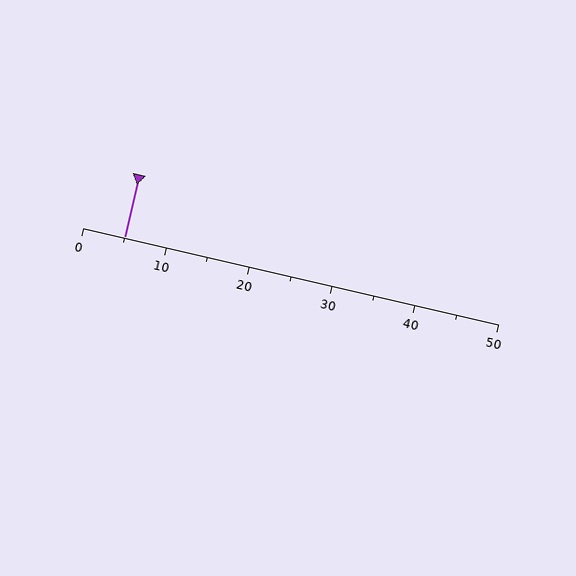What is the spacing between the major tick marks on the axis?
The major ticks are spaced 10 apart.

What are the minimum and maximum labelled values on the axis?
The axis runs from 0 to 50.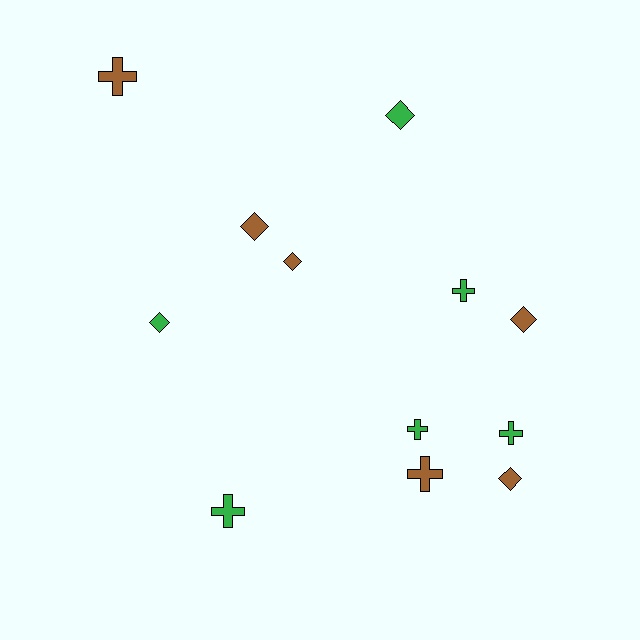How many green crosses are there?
There are 4 green crosses.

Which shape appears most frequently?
Cross, with 6 objects.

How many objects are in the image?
There are 12 objects.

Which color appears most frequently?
Brown, with 6 objects.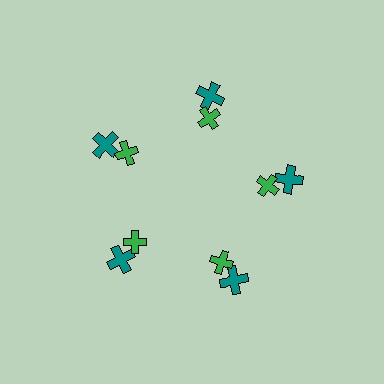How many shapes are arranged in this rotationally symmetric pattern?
There are 10 shapes, arranged in 5 groups of 2.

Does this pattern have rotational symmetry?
Yes, this pattern has 5-fold rotational symmetry. It looks the same after rotating 72 degrees around the center.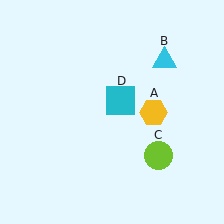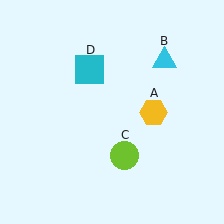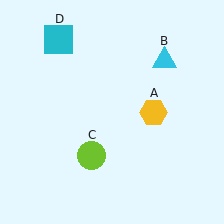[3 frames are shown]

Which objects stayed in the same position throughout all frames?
Yellow hexagon (object A) and cyan triangle (object B) remained stationary.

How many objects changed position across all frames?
2 objects changed position: lime circle (object C), cyan square (object D).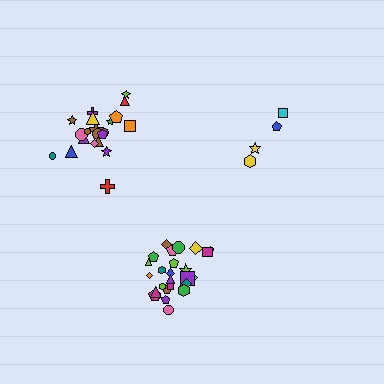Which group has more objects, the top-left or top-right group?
The top-left group.